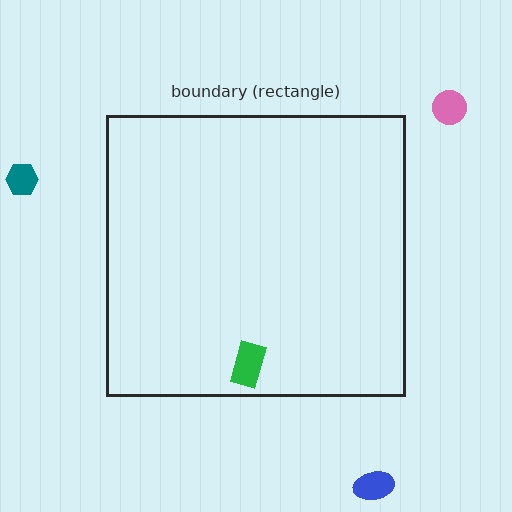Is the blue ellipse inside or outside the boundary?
Outside.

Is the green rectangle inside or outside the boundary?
Inside.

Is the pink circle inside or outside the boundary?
Outside.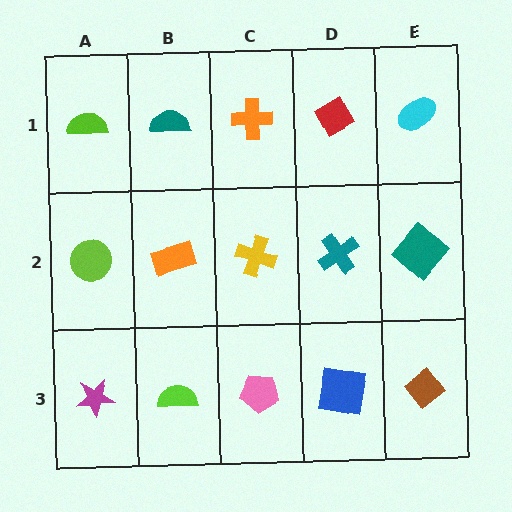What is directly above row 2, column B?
A teal semicircle.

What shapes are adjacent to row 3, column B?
An orange rectangle (row 2, column B), a magenta star (row 3, column A), a pink pentagon (row 3, column C).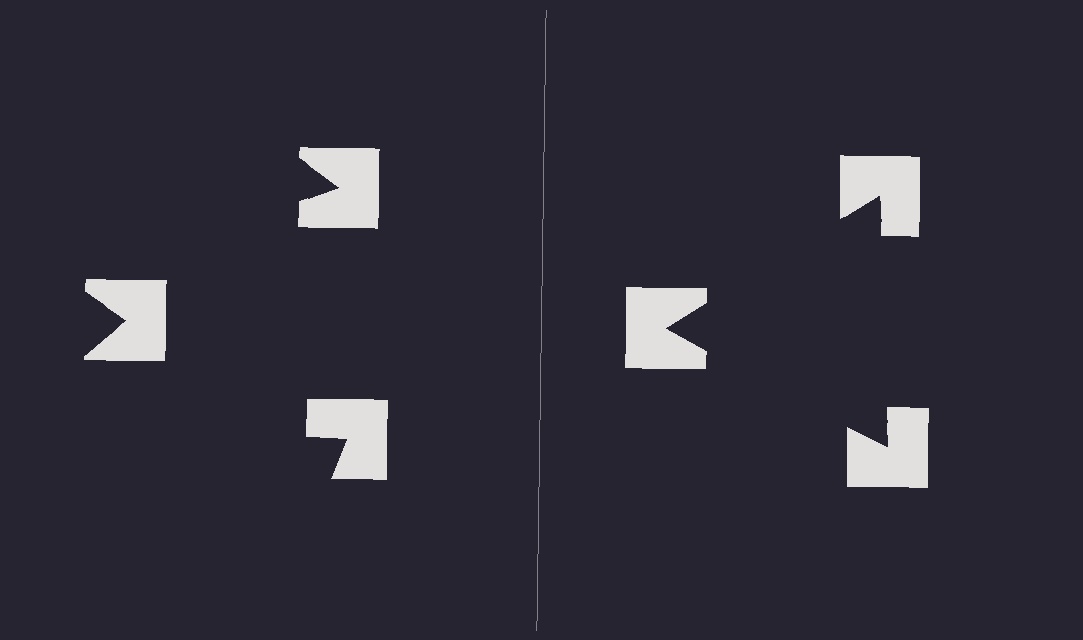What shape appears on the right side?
An illusory triangle.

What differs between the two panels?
The notched squares are positioned identically on both sides; only the wedge orientations differ. On the right they align to a triangle; on the left they are misaligned.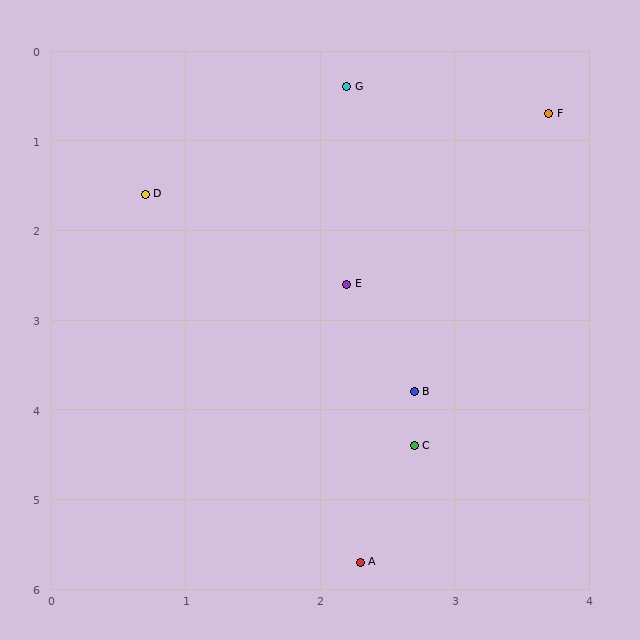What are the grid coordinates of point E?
Point E is at approximately (2.2, 2.6).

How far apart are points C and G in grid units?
Points C and G are about 4.0 grid units apart.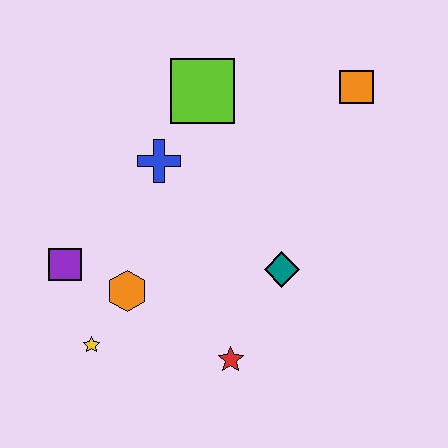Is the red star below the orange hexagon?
Yes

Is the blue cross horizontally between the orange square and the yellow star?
Yes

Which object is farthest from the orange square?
The yellow star is farthest from the orange square.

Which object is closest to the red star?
The teal diamond is closest to the red star.